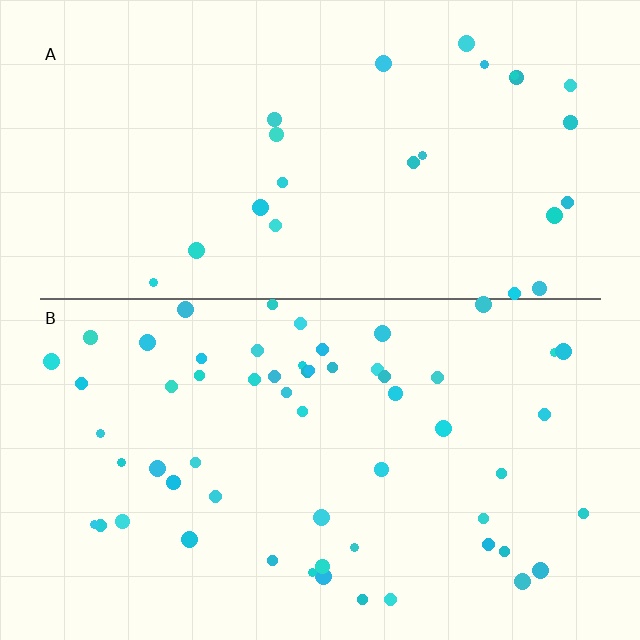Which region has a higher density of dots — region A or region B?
B (the bottom).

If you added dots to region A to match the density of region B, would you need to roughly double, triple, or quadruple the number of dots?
Approximately double.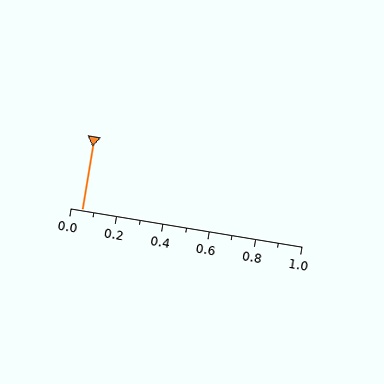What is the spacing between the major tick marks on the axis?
The major ticks are spaced 0.2 apart.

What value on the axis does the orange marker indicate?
The marker indicates approximately 0.05.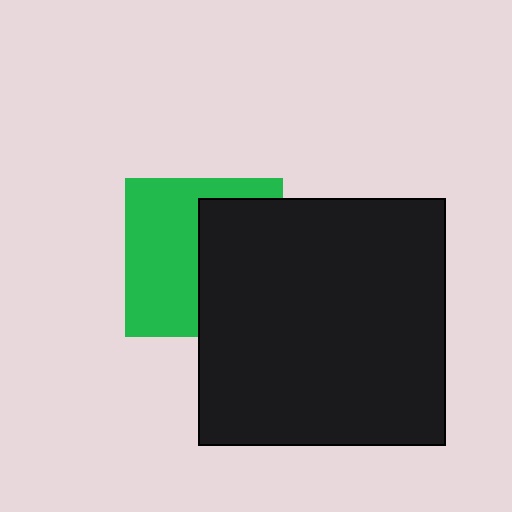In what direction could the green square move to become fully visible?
The green square could move left. That would shift it out from behind the black square entirely.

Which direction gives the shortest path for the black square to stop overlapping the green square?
Moving right gives the shortest separation.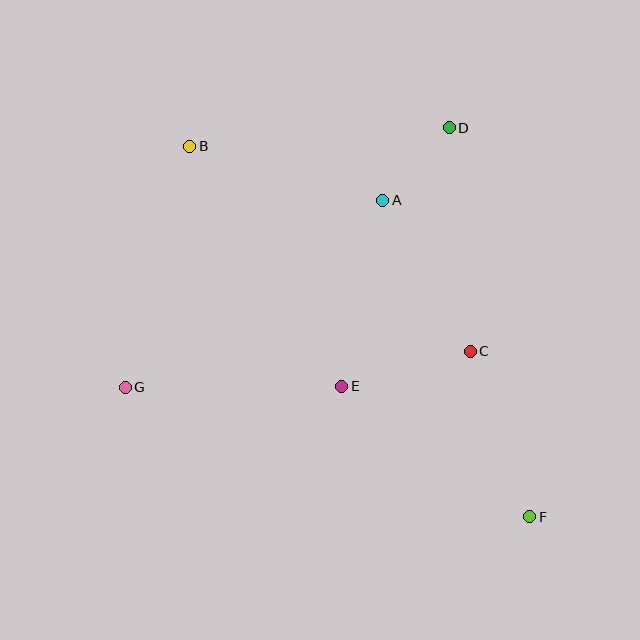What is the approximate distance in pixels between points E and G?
The distance between E and G is approximately 217 pixels.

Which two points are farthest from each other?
Points B and F are farthest from each other.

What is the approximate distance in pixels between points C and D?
The distance between C and D is approximately 224 pixels.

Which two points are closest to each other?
Points A and D are closest to each other.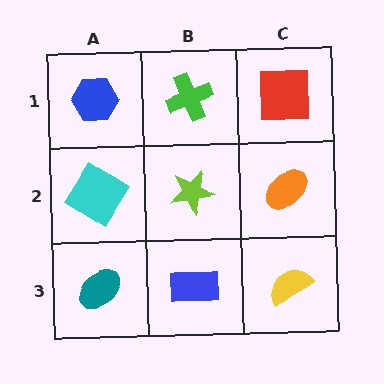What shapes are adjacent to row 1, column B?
A lime star (row 2, column B), a blue hexagon (row 1, column A), a red square (row 1, column C).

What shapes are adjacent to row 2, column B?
A green cross (row 1, column B), a blue rectangle (row 3, column B), a cyan diamond (row 2, column A), an orange ellipse (row 2, column C).